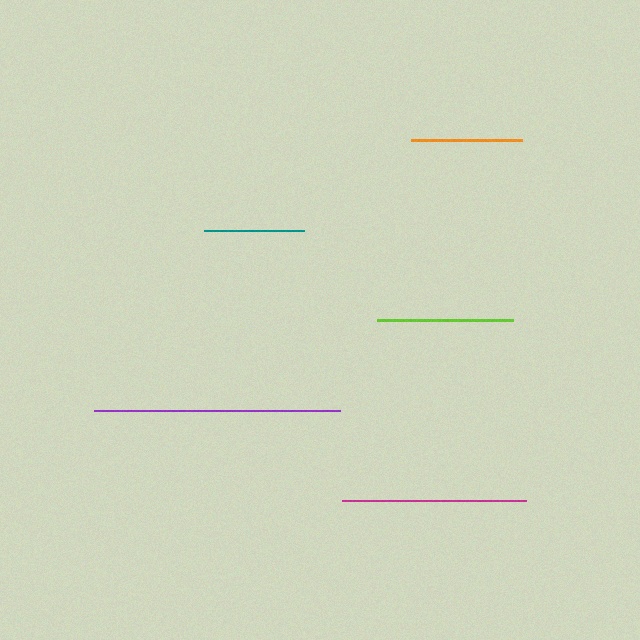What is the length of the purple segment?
The purple segment is approximately 245 pixels long.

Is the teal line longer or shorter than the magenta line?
The magenta line is longer than the teal line.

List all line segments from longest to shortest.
From longest to shortest: purple, magenta, lime, orange, teal.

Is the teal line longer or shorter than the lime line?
The lime line is longer than the teal line.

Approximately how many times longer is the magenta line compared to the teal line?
The magenta line is approximately 1.8 times the length of the teal line.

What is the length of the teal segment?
The teal segment is approximately 100 pixels long.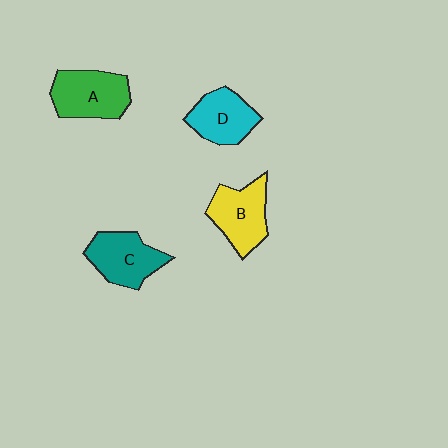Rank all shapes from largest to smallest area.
From largest to smallest: A (green), B (yellow), C (teal), D (cyan).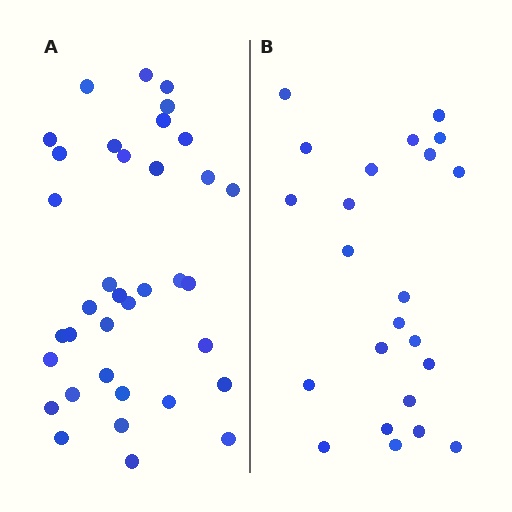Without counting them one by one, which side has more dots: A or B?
Region A (the left region) has more dots.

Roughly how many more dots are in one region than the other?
Region A has approximately 15 more dots than region B.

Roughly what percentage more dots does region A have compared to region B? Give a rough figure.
About 55% more.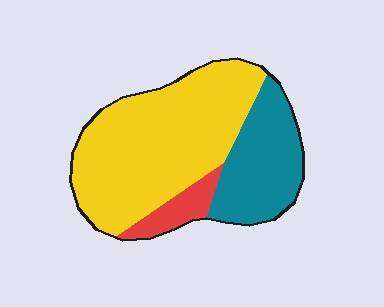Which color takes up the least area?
Red, at roughly 10%.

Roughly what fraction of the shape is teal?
Teal covers about 30% of the shape.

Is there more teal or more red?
Teal.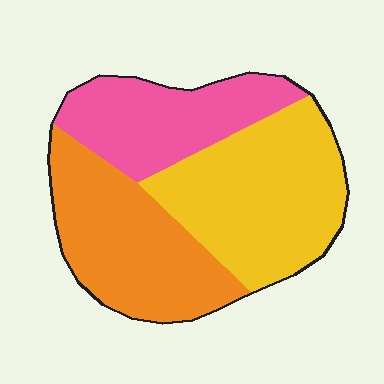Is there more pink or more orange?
Orange.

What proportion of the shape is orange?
Orange takes up about one third (1/3) of the shape.